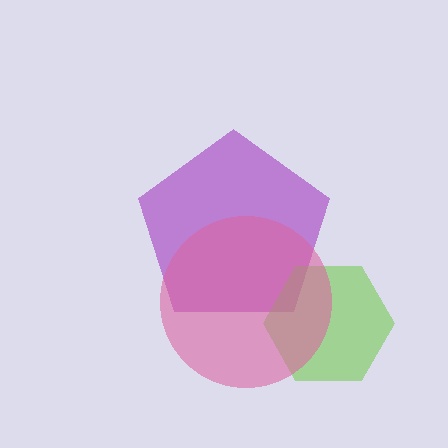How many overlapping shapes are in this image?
There are 3 overlapping shapes in the image.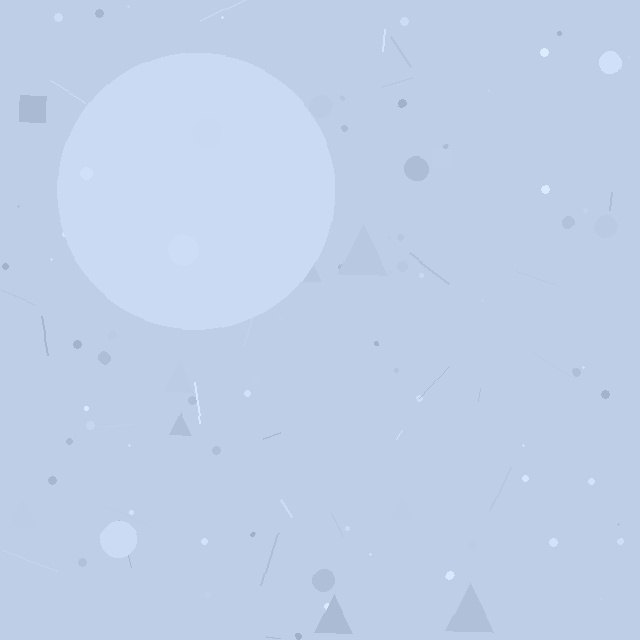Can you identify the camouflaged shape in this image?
The camouflaged shape is a circle.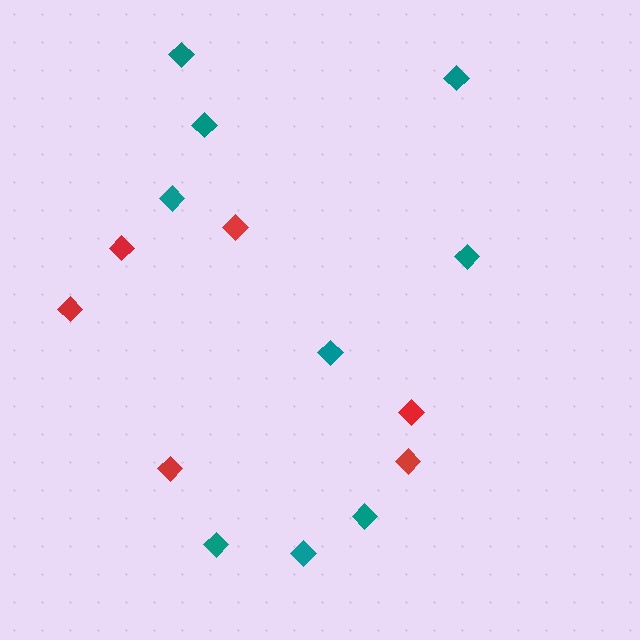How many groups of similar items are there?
There are 2 groups: one group of red diamonds (6) and one group of teal diamonds (9).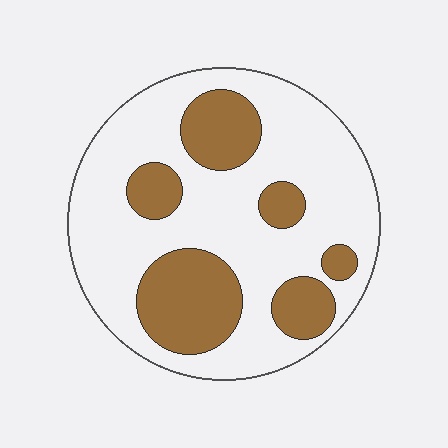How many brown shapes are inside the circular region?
6.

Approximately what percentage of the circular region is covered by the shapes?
Approximately 30%.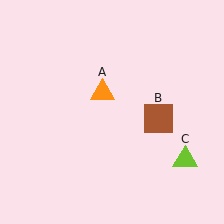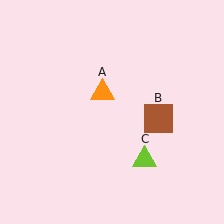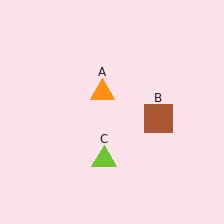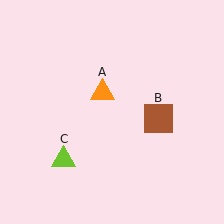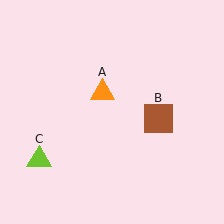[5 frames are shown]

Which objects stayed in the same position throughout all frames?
Orange triangle (object A) and brown square (object B) remained stationary.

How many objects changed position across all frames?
1 object changed position: lime triangle (object C).